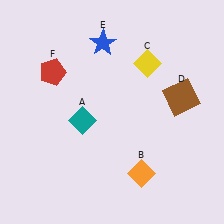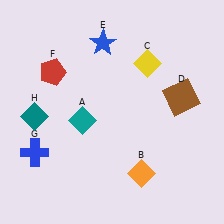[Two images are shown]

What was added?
A blue cross (G), a teal diamond (H) were added in Image 2.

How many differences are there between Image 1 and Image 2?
There are 2 differences between the two images.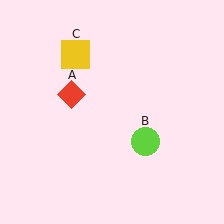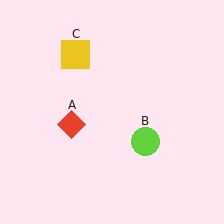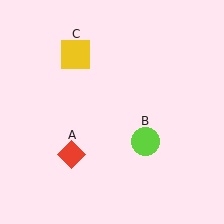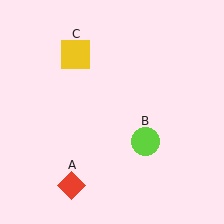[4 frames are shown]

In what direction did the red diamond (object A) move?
The red diamond (object A) moved down.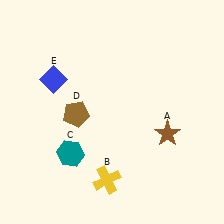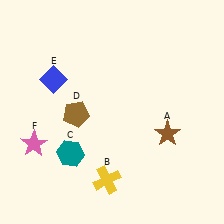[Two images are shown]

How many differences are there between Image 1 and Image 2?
There is 1 difference between the two images.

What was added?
A pink star (F) was added in Image 2.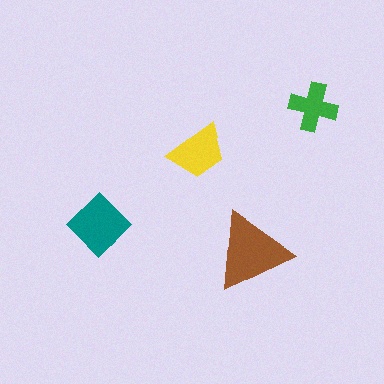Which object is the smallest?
The green cross.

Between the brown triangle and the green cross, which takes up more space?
The brown triangle.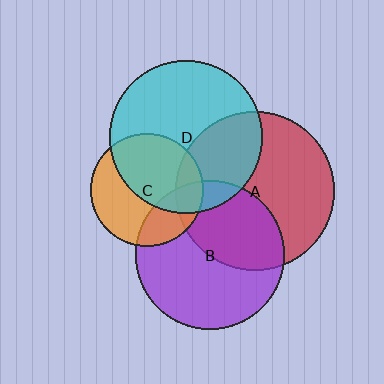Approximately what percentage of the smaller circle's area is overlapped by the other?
Approximately 15%.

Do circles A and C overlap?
Yes.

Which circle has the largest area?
Circle A (red).